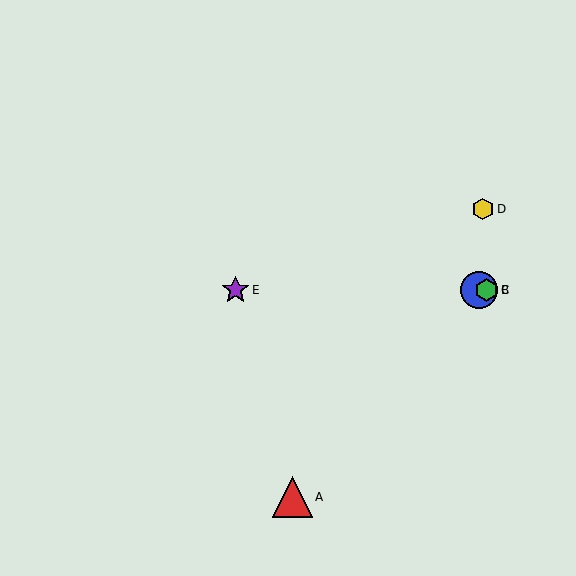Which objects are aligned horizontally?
Objects B, C, E are aligned horizontally.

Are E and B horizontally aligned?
Yes, both are at y≈290.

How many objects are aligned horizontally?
3 objects (B, C, E) are aligned horizontally.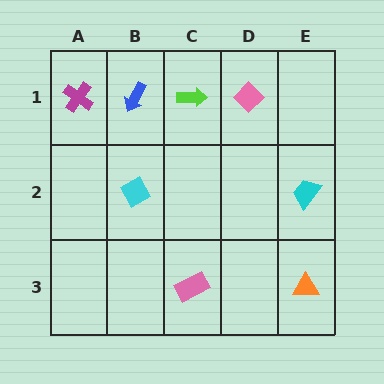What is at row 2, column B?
A cyan diamond.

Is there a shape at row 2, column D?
No, that cell is empty.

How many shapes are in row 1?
4 shapes.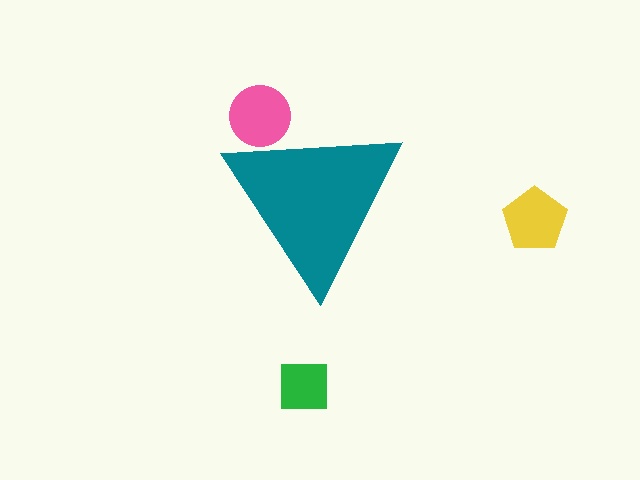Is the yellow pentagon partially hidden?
No, the yellow pentagon is fully visible.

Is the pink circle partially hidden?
Yes, the pink circle is partially hidden behind the teal triangle.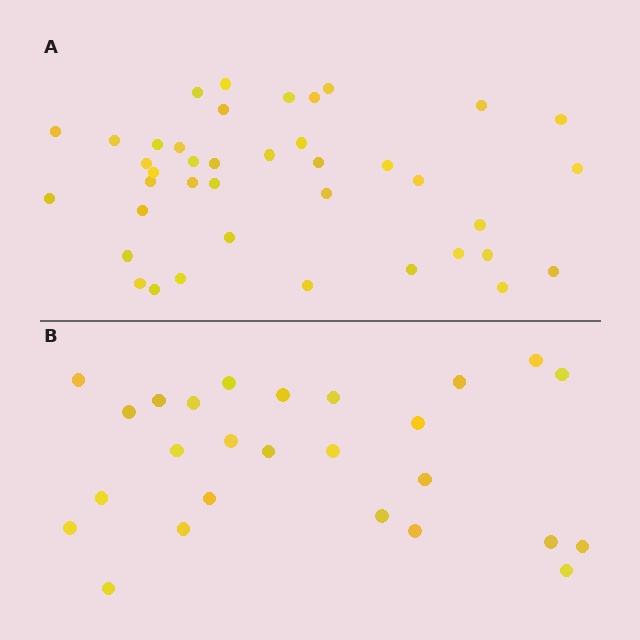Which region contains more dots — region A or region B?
Region A (the top region) has more dots.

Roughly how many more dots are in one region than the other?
Region A has approximately 15 more dots than region B.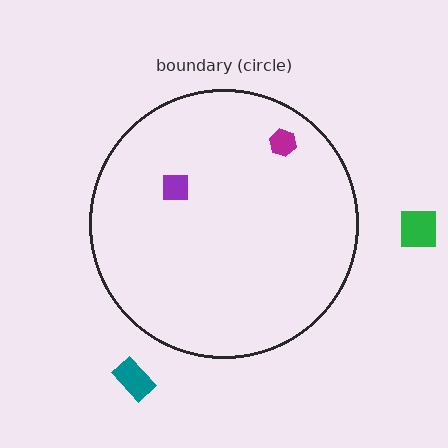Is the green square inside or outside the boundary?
Outside.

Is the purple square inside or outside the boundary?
Inside.